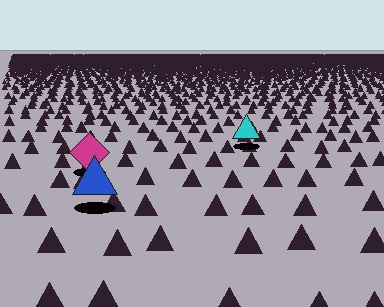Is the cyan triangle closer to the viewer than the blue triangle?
No. The blue triangle is closer — you can tell from the texture gradient: the ground texture is coarser near it.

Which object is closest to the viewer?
The blue triangle is closest. The texture marks near it are larger and more spread out.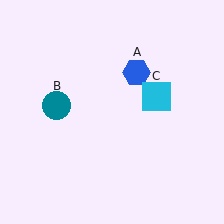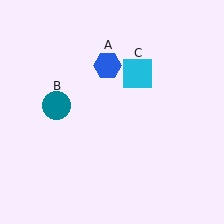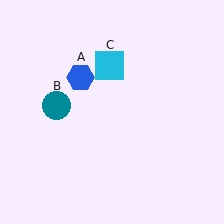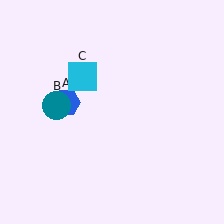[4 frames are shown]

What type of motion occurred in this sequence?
The blue hexagon (object A), cyan square (object C) rotated counterclockwise around the center of the scene.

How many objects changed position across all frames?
2 objects changed position: blue hexagon (object A), cyan square (object C).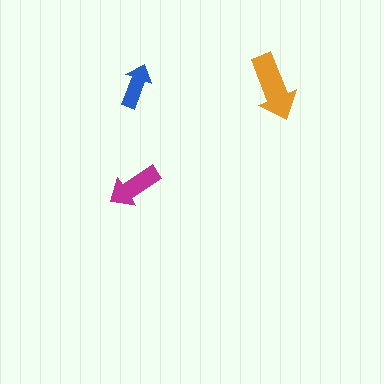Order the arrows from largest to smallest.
the orange one, the magenta one, the blue one.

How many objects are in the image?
There are 3 objects in the image.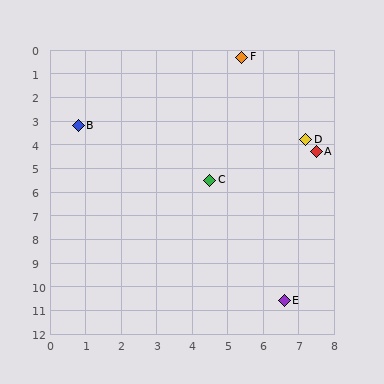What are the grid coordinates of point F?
Point F is at approximately (5.4, 0.3).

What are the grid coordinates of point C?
Point C is at approximately (4.5, 5.5).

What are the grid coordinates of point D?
Point D is at approximately (7.2, 3.8).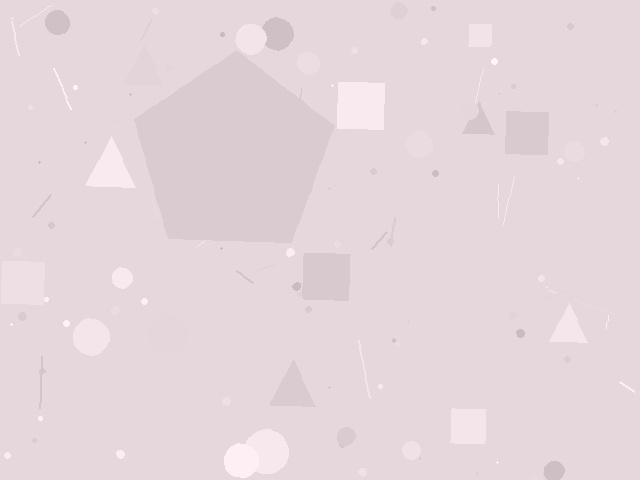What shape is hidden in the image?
A pentagon is hidden in the image.